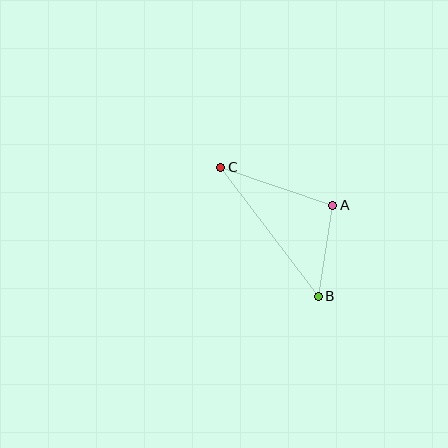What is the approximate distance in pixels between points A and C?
The distance between A and C is approximately 118 pixels.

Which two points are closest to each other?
Points A and B are closest to each other.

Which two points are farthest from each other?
Points B and C are farthest from each other.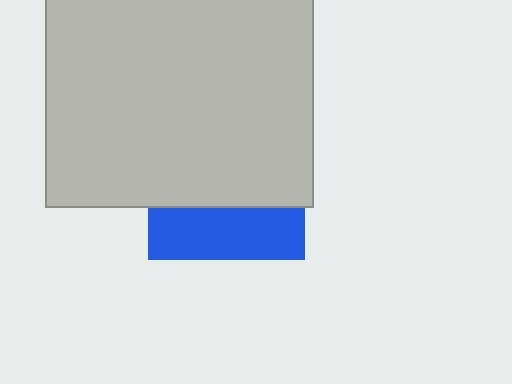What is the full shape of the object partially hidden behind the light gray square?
The partially hidden object is a blue square.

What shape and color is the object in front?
The object in front is a light gray square.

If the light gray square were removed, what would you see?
You would see the complete blue square.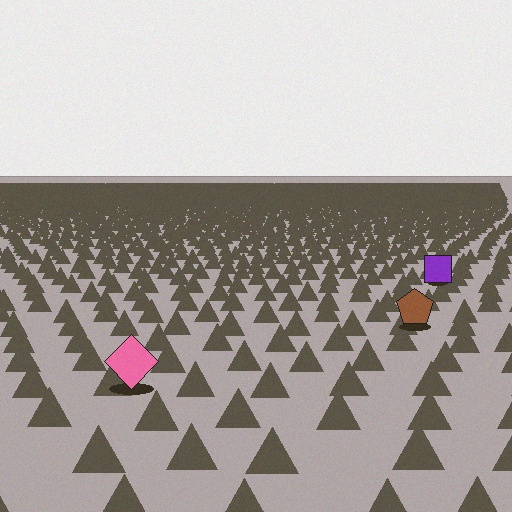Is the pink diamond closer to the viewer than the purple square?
Yes. The pink diamond is closer — you can tell from the texture gradient: the ground texture is coarser near it.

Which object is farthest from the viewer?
The purple square is farthest from the viewer. It appears smaller and the ground texture around it is denser.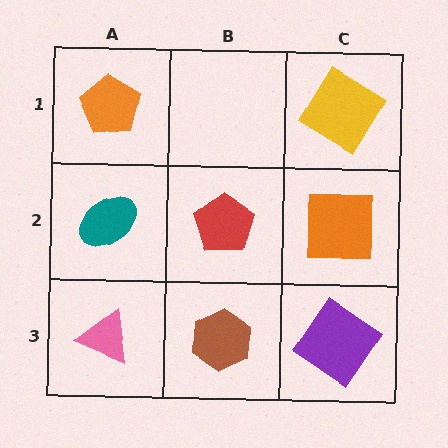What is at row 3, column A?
A pink triangle.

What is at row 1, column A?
An orange pentagon.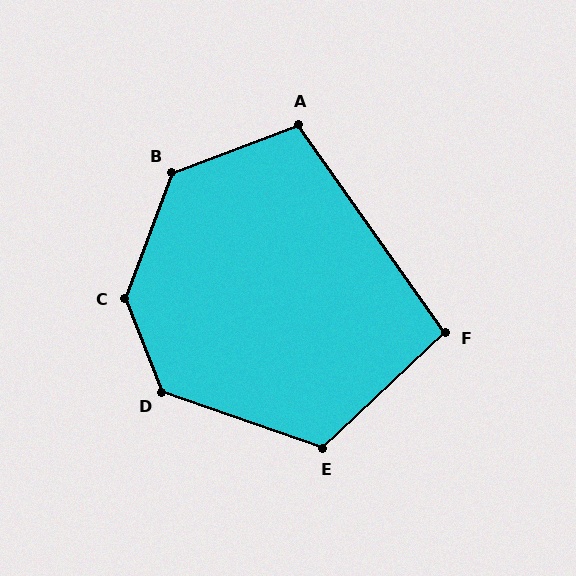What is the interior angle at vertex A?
Approximately 104 degrees (obtuse).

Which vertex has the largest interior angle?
C, at approximately 138 degrees.